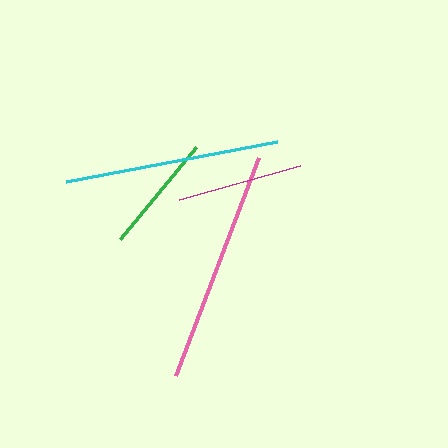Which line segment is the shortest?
The green line is the shortest at approximately 119 pixels.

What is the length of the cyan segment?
The cyan segment is approximately 215 pixels long.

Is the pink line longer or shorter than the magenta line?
The pink line is longer than the magenta line.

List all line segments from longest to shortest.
From longest to shortest: pink, cyan, magenta, green.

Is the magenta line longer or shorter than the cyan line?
The cyan line is longer than the magenta line.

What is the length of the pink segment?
The pink segment is approximately 233 pixels long.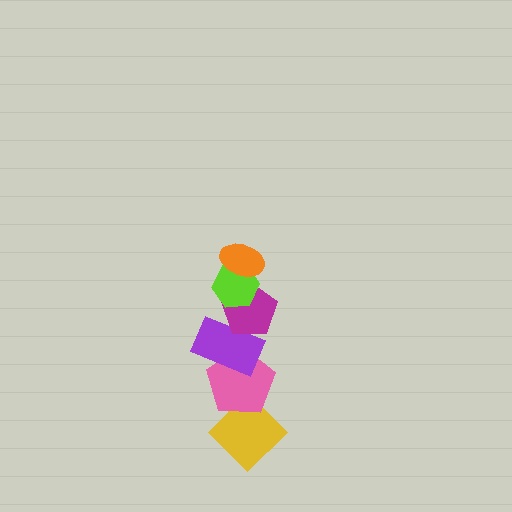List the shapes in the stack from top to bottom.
From top to bottom: the orange ellipse, the lime hexagon, the magenta pentagon, the purple rectangle, the pink pentagon, the yellow diamond.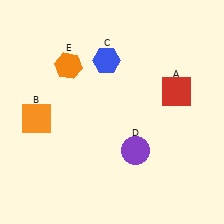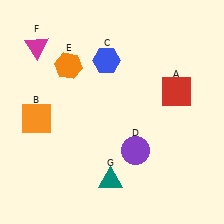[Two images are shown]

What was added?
A magenta triangle (F), a teal triangle (G) were added in Image 2.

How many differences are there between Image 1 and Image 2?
There are 2 differences between the two images.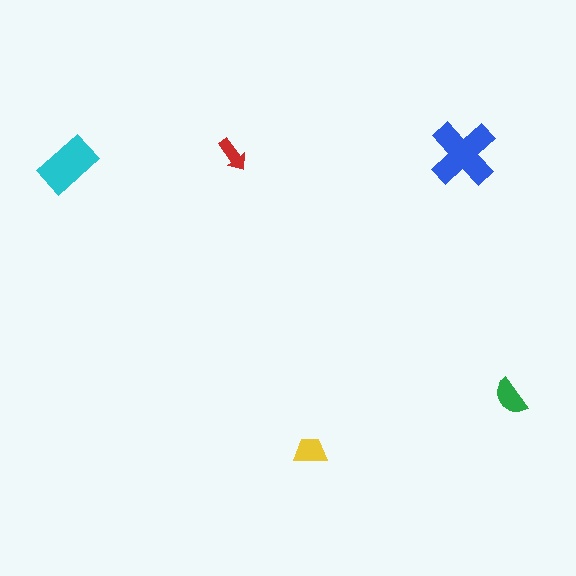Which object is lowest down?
The yellow trapezoid is bottommost.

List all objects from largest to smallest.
The blue cross, the cyan rectangle, the green semicircle, the yellow trapezoid, the red arrow.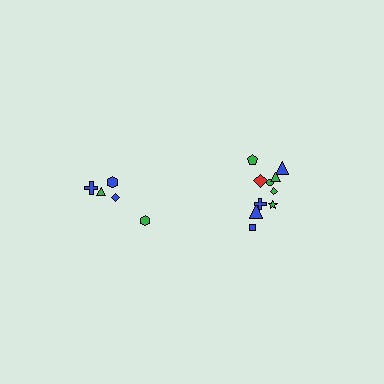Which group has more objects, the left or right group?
The right group.